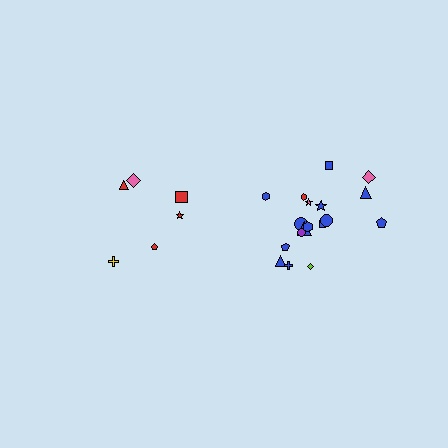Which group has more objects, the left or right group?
The right group.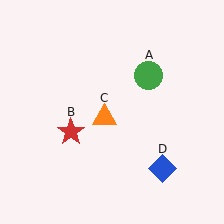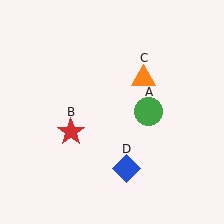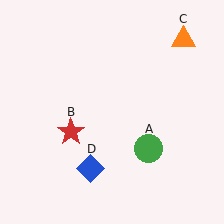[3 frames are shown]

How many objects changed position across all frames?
3 objects changed position: green circle (object A), orange triangle (object C), blue diamond (object D).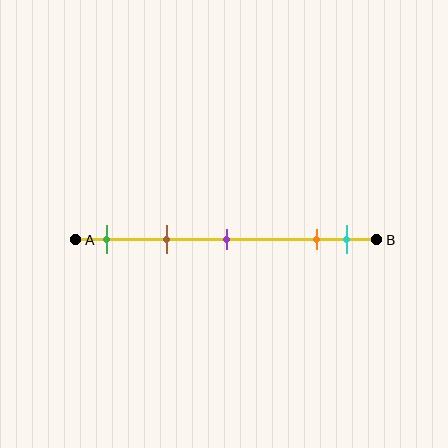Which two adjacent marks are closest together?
The orange and cyan marks are the closest adjacent pair.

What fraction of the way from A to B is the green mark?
The green mark is approximately 10% (0.1) of the way from A to B.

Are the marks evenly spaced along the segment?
No, the marks are not evenly spaced.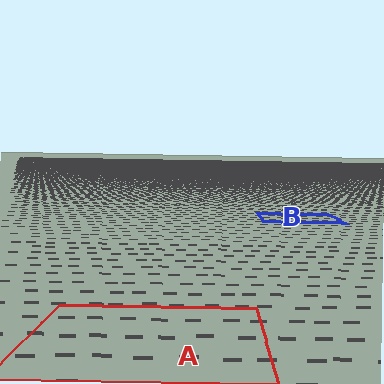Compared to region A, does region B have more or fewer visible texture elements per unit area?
Region B has more texture elements per unit area — they are packed more densely because it is farther away.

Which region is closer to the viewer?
Region A is closer. The texture elements there are larger and more spread out.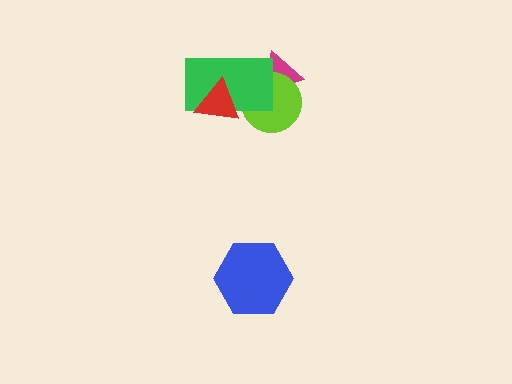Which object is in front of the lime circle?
The green rectangle is in front of the lime circle.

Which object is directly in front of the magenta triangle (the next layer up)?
The lime circle is directly in front of the magenta triangle.